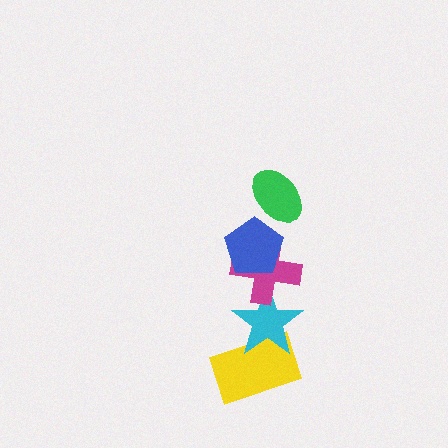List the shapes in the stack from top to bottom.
From top to bottom: the green ellipse, the blue pentagon, the magenta cross, the cyan star, the yellow rectangle.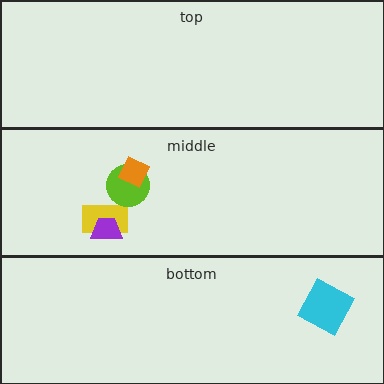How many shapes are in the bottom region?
1.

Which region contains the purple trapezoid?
The middle region.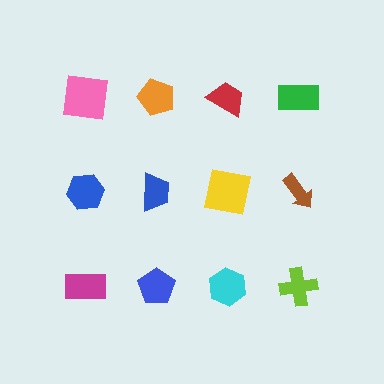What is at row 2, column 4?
A brown arrow.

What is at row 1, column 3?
A red trapezoid.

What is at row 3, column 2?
A blue pentagon.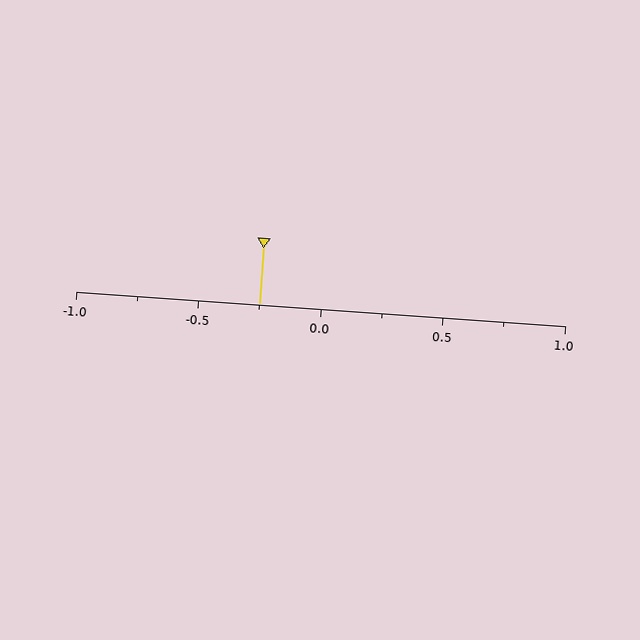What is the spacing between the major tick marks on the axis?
The major ticks are spaced 0.5 apart.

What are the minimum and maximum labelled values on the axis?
The axis runs from -1.0 to 1.0.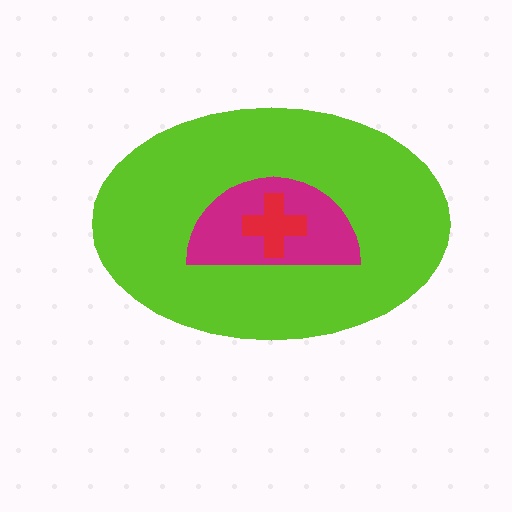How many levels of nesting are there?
3.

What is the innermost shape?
The red cross.